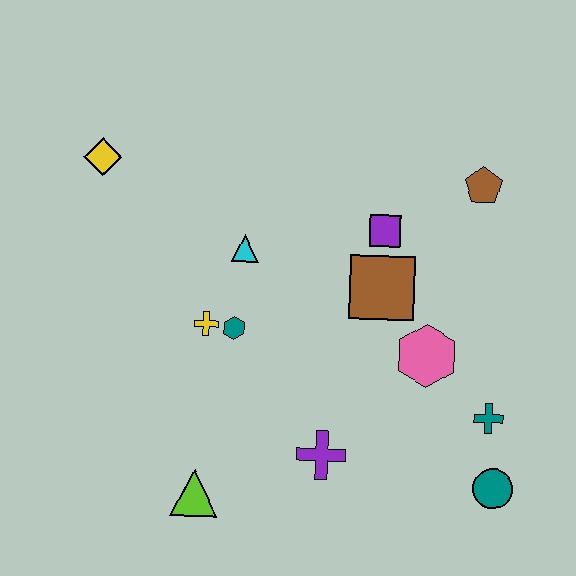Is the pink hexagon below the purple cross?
No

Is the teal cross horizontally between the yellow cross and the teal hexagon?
No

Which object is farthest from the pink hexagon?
The yellow diamond is farthest from the pink hexagon.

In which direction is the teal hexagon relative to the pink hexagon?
The teal hexagon is to the left of the pink hexagon.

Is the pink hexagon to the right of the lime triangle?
Yes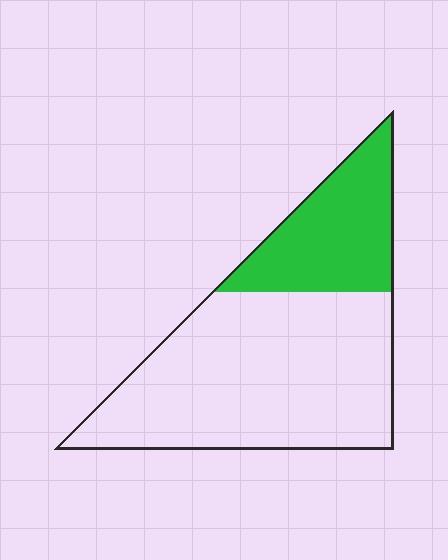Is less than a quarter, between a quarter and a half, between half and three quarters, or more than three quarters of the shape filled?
Between a quarter and a half.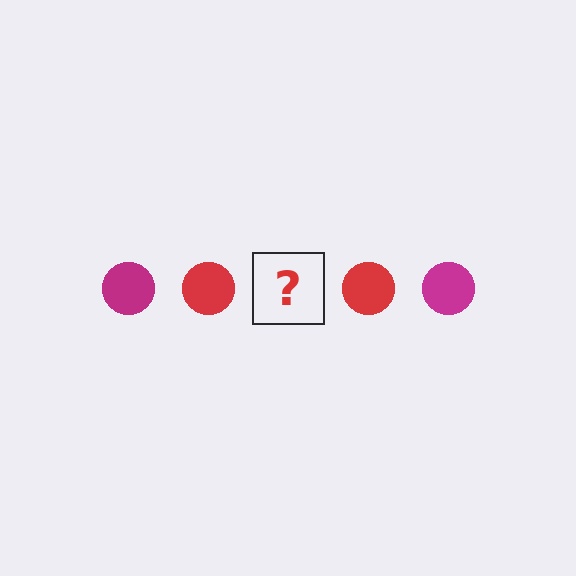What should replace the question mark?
The question mark should be replaced with a magenta circle.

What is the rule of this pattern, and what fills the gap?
The rule is that the pattern cycles through magenta, red circles. The gap should be filled with a magenta circle.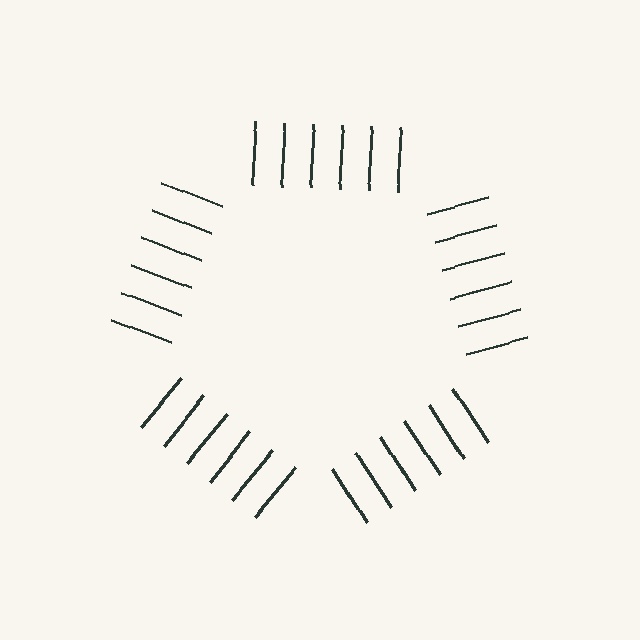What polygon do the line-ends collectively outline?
An illusory pentagon — the line segments terminate on its edges but no continuous stroke is drawn.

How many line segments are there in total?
30 — 6 along each of the 5 edges.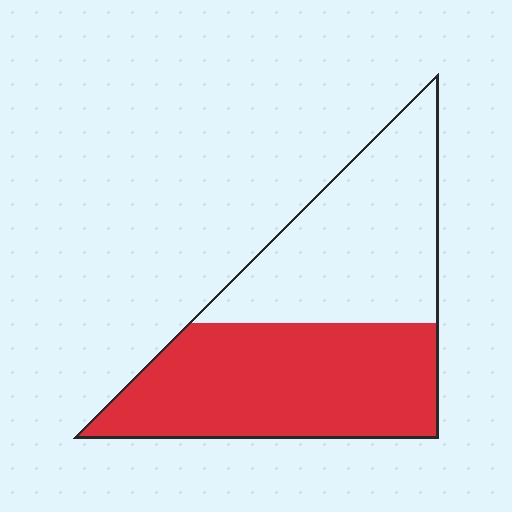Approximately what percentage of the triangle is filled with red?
Approximately 55%.